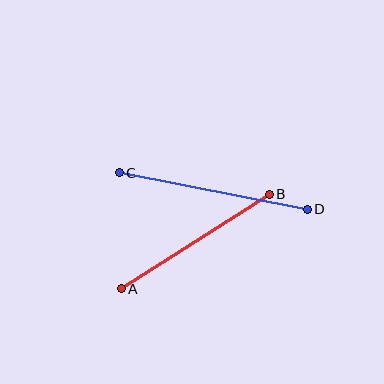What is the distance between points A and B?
The distance is approximately 176 pixels.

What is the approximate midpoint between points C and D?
The midpoint is at approximately (213, 191) pixels.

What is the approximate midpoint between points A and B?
The midpoint is at approximately (195, 242) pixels.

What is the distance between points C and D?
The distance is approximately 191 pixels.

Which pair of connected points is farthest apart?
Points C and D are farthest apart.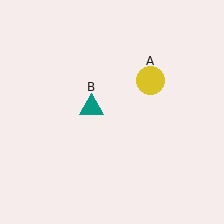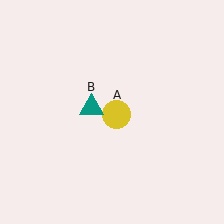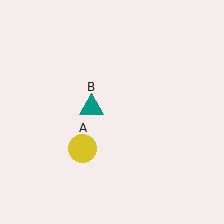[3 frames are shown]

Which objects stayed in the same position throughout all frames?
Teal triangle (object B) remained stationary.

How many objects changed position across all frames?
1 object changed position: yellow circle (object A).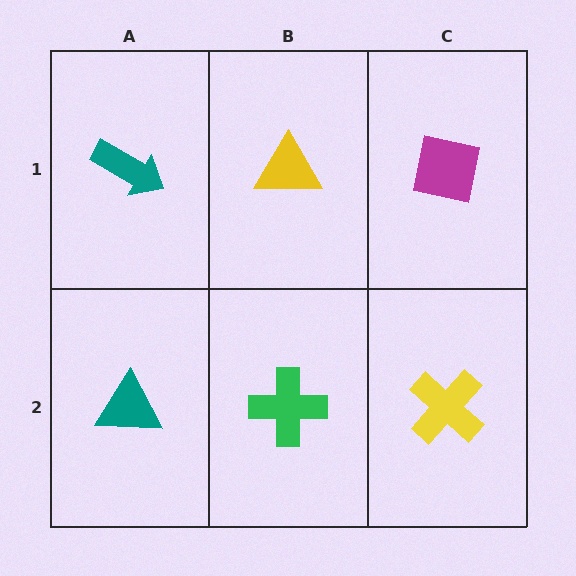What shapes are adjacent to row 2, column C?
A magenta square (row 1, column C), a green cross (row 2, column B).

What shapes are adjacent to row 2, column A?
A teal arrow (row 1, column A), a green cross (row 2, column B).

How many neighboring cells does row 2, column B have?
3.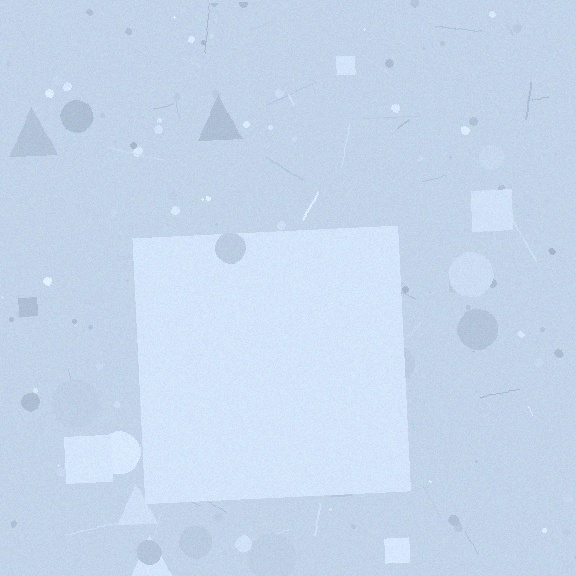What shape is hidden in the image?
A square is hidden in the image.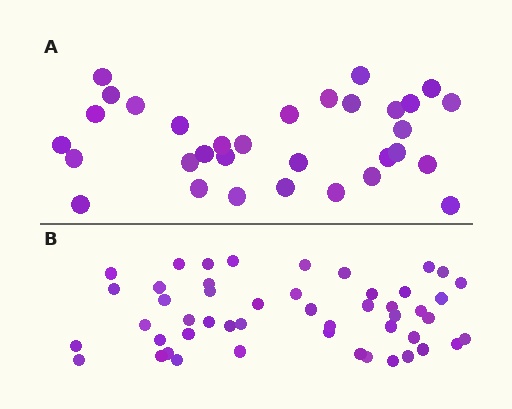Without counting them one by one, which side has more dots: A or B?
Region B (the bottom region) has more dots.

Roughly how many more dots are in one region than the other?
Region B has approximately 15 more dots than region A.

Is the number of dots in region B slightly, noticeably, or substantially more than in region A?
Region B has substantially more. The ratio is roughly 1.5 to 1.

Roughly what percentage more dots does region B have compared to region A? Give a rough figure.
About 55% more.